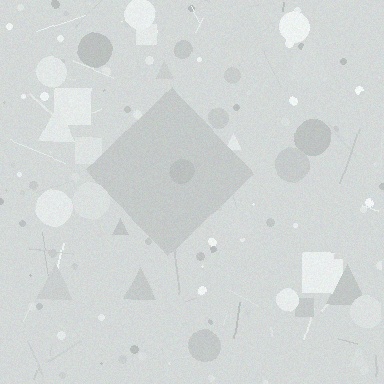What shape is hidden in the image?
A diamond is hidden in the image.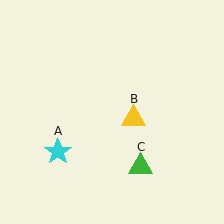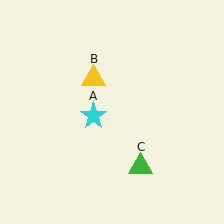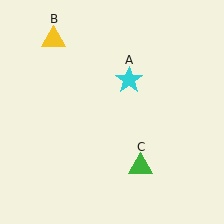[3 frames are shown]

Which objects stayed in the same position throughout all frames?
Green triangle (object C) remained stationary.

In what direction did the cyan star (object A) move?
The cyan star (object A) moved up and to the right.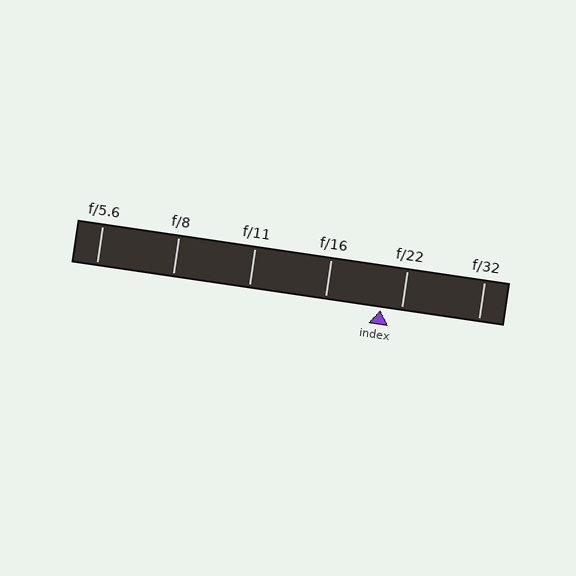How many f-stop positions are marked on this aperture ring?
There are 6 f-stop positions marked.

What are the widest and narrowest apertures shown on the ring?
The widest aperture shown is f/5.6 and the narrowest is f/32.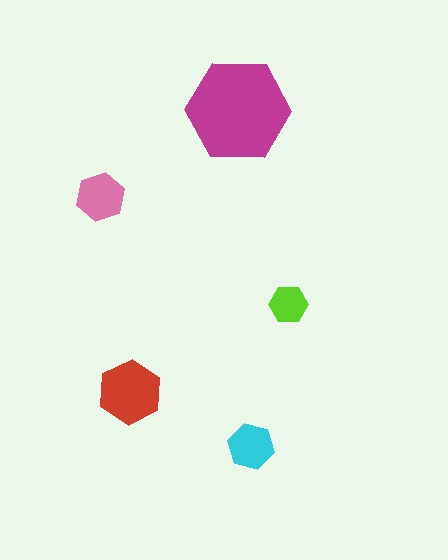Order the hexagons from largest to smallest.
the magenta one, the red one, the pink one, the cyan one, the lime one.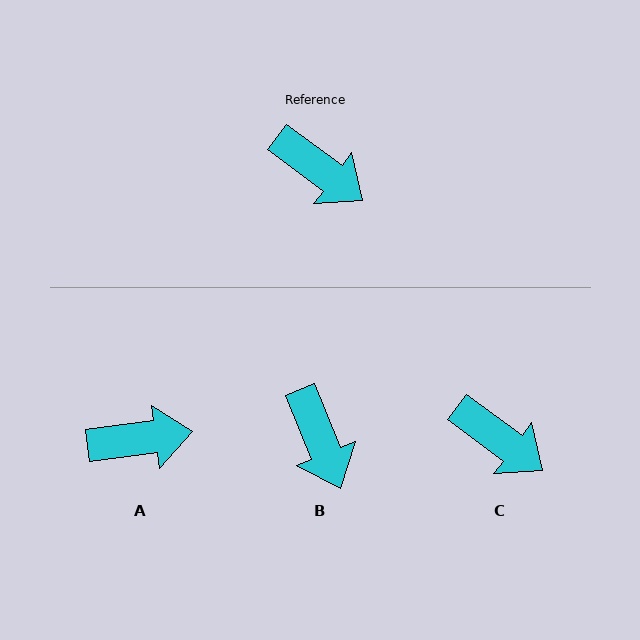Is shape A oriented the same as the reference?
No, it is off by about 44 degrees.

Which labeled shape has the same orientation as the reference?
C.